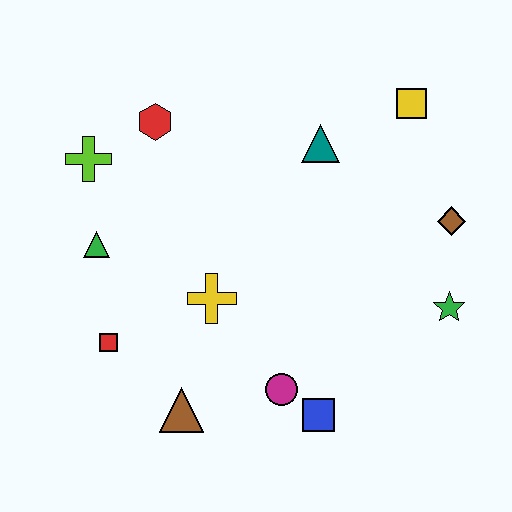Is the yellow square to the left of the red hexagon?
No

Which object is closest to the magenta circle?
The blue square is closest to the magenta circle.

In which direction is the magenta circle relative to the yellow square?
The magenta circle is below the yellow square.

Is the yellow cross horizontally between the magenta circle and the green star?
No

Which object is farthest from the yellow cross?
The yellow square is farthest from the yellow cross.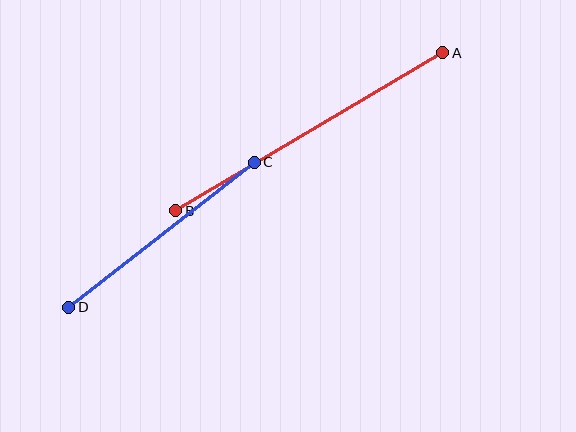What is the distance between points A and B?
The distance is approximately 310 pixels.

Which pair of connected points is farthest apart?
Points A and B are farthest apart.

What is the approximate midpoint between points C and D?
The midpoint is at approximately (162, 235) pixels.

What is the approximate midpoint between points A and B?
The midpoint is at approximately (309, 132) pixels.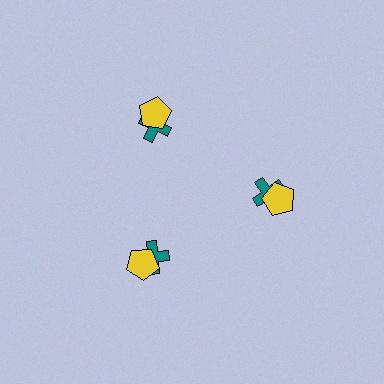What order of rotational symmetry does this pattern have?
This pattern has 3-fold rotational symmetry.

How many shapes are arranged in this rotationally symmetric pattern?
There are 6 shapes, arranged in 3 groups of 2.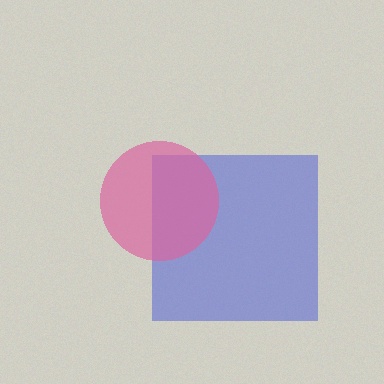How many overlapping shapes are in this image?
There are 2 overlapping shapes in the image.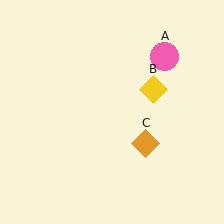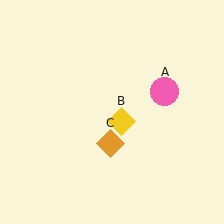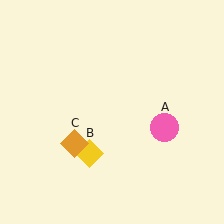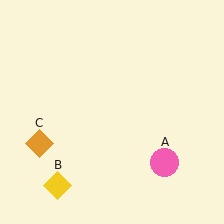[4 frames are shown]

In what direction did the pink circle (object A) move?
The pink circle (object A) moved down.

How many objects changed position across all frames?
3 objects changed position: pink circle (object A), yellow diamond (object B), orange diamond (object C).